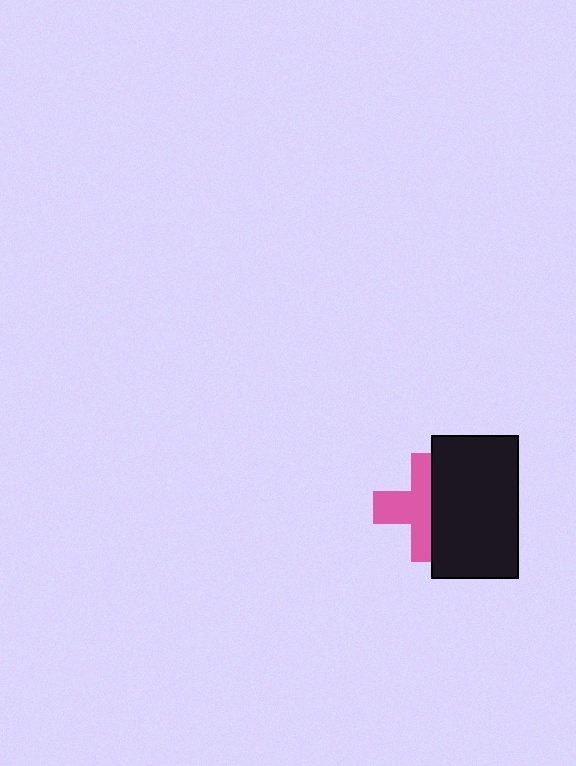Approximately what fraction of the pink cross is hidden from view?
Roughly 43% of the pink cross is hidden behind the black rectangle.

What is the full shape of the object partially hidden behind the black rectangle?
The partially hidden object is a pink cross.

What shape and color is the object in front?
The object in front is a black rectangle.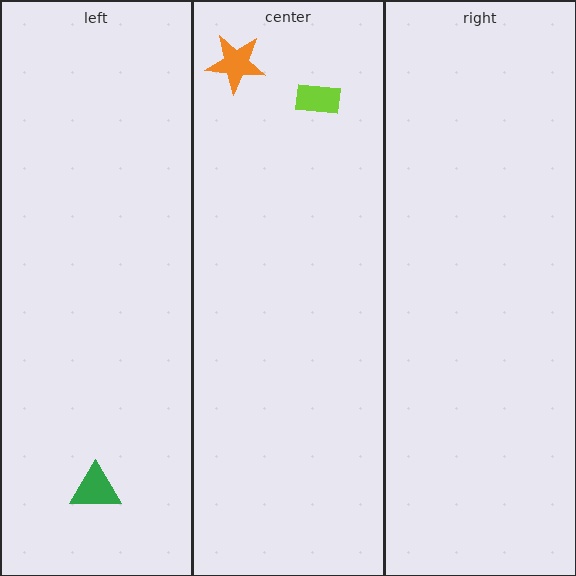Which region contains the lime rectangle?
The center region.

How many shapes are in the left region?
1.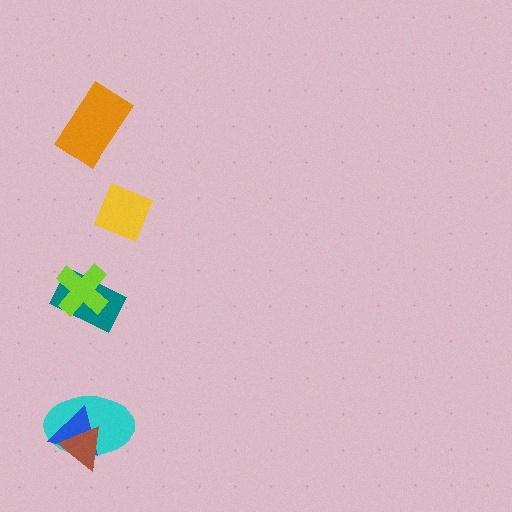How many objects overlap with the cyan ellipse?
2 objects overlap with the cyan ellipse.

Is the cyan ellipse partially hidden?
Yes, it is partially covered by another shape.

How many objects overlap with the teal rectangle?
1 object overlaps with the teal rectangle.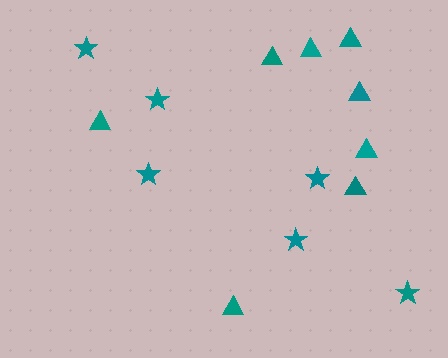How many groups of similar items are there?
There are 2 groups: one group of stars (6) and one group of triangles (8).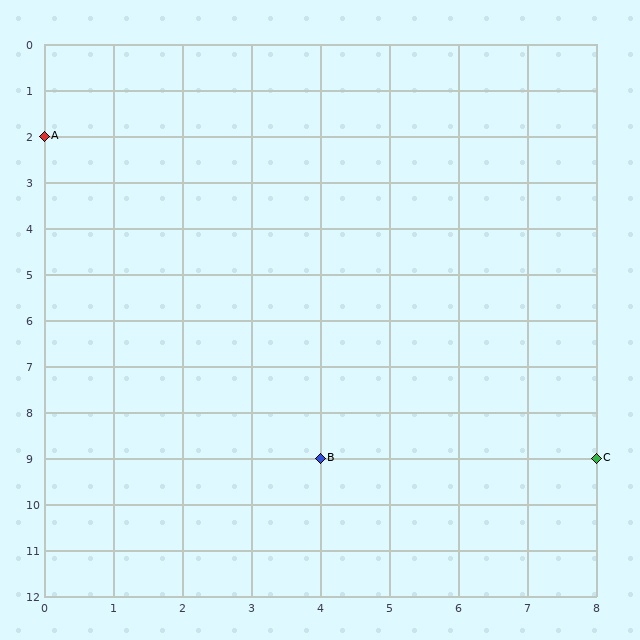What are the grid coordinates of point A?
Point A is at grid coordinates (0, 2).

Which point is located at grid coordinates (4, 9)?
Point B is at (4, 9).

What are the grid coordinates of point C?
Point C is at grid coordinates (8, 9).